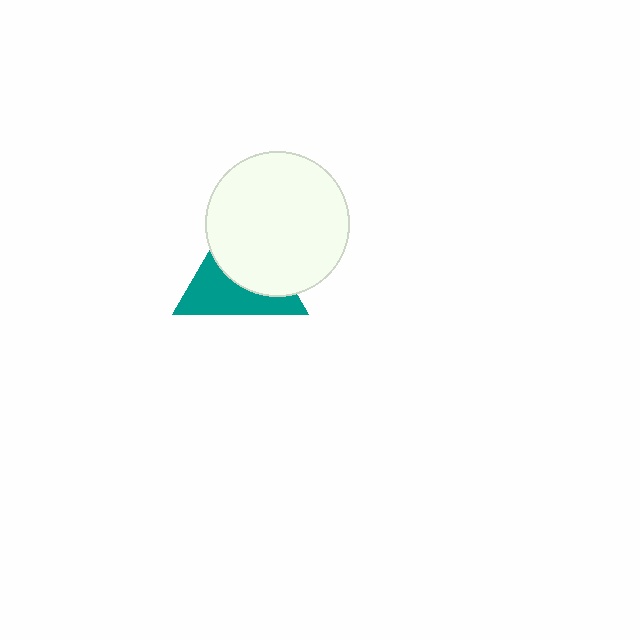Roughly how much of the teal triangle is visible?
About half of it is visible (roughly 48%).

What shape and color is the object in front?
The object in front is a white circle.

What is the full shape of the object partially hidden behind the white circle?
The partially hidden object is a teal triangle.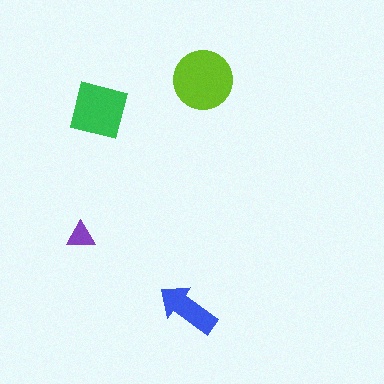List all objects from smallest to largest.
The purple triangle, the blue arrow, the green square, the lime circle.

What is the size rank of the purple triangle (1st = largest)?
4th.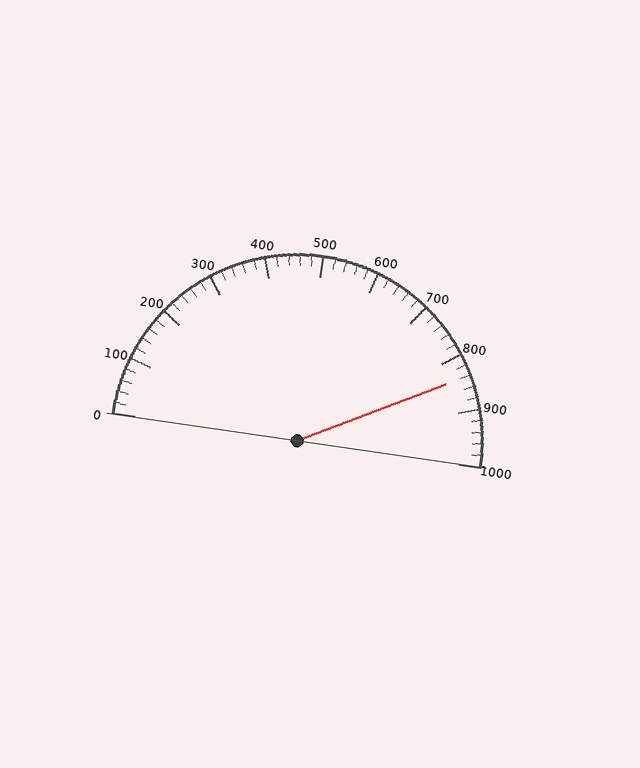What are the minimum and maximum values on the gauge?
The gauge ranges from 0 to 1000.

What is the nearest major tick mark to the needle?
The nearest major tick mark is 800.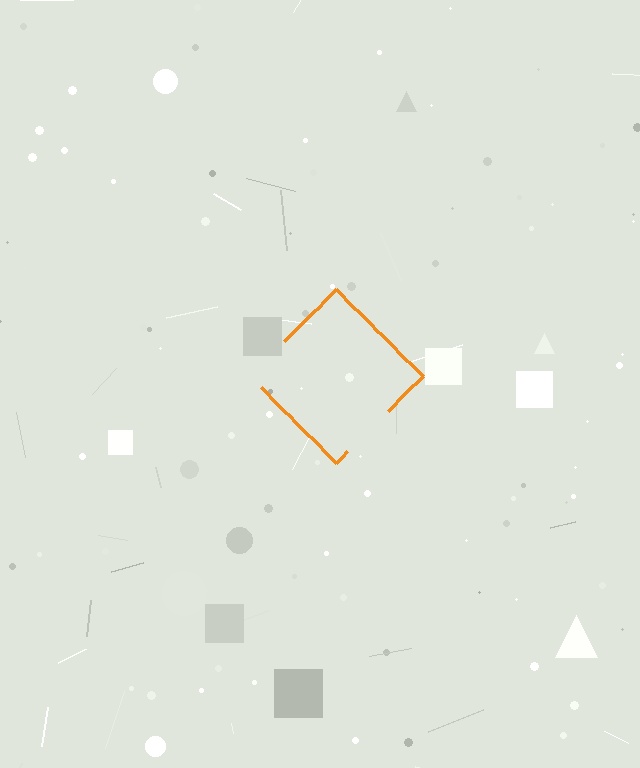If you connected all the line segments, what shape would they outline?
They would outline a diamond.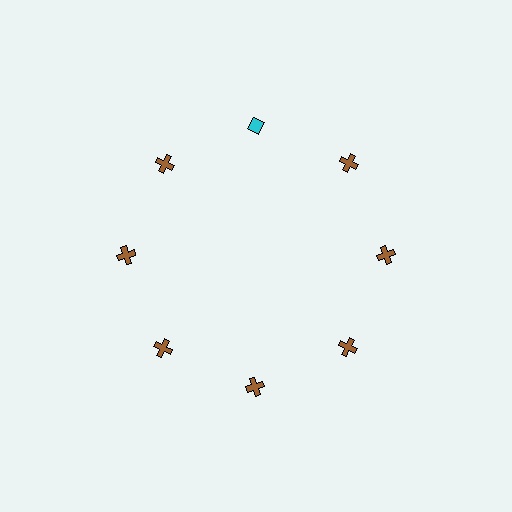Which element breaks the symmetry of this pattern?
The cyan diamond at roughly the 12 o'clock position breaks the symmetry. All other shapes are brown crosses.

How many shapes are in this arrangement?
There are 8 shapes arranged in a ring pattern.